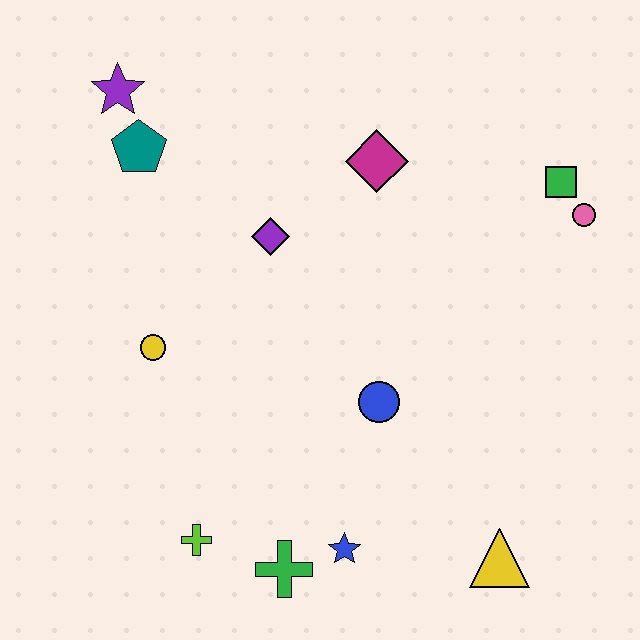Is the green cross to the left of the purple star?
No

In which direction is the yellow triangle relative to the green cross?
The yellow triangle is to the right of the green cross.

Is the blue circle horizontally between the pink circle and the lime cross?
Yes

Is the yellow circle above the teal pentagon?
No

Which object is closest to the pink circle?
The green square is closest to the pink circle.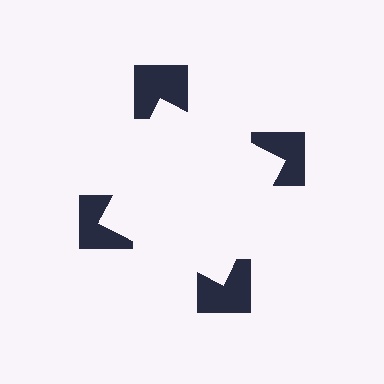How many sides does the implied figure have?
4 sides.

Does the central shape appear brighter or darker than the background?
It typically appears slightly brighter than the background, even though no actual brightness change is drawn.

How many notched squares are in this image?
There are 4 — one at each vertex of the illusory square.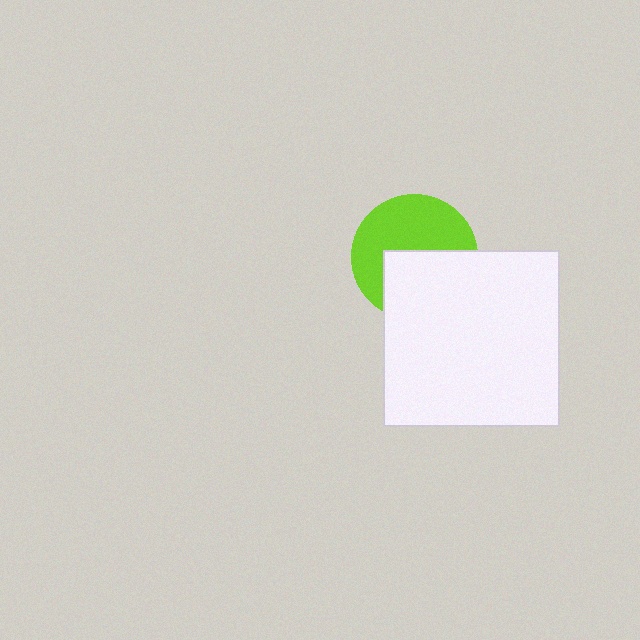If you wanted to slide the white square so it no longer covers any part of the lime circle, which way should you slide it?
Slide it down — that is the most direct way to separate the two shapes.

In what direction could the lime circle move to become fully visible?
The lime circle could move up. That would shift it out from behind the white square entirely.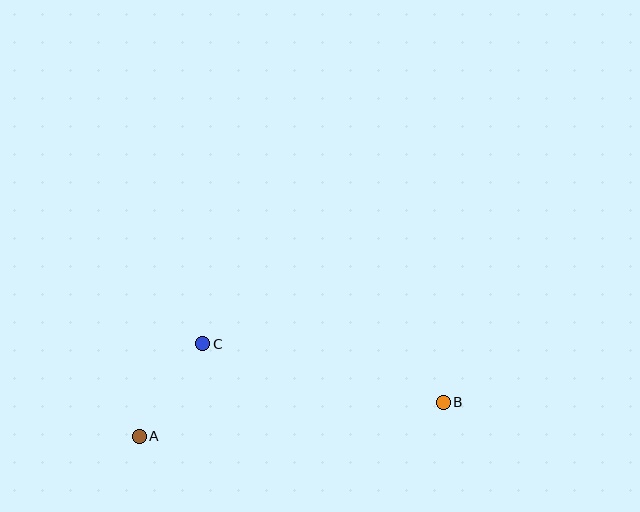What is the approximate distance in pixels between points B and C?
The distance between B and C is approximately 247 pixels.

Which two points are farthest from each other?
Points A and B are farthest from each other.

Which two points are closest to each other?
Points A and C are closest to each other.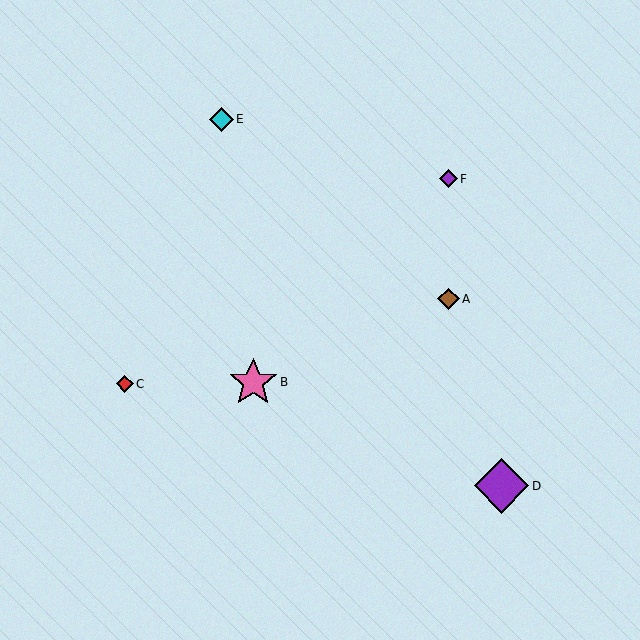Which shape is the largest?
The purple diamond (labeled D) is the largest.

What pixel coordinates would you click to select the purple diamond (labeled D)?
Click at (501, 486) to select the purple diamond D.